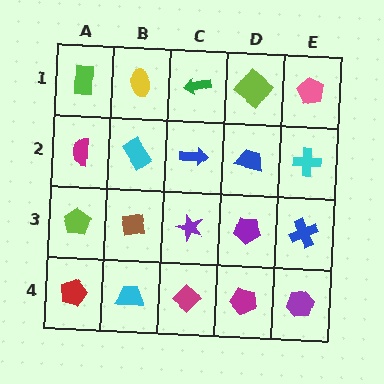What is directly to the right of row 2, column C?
A blue trapezoid.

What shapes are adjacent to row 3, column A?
A magenta semicircle (row 2, column A), a red pentagon (row 4, column A), a brown square (row 3, column B).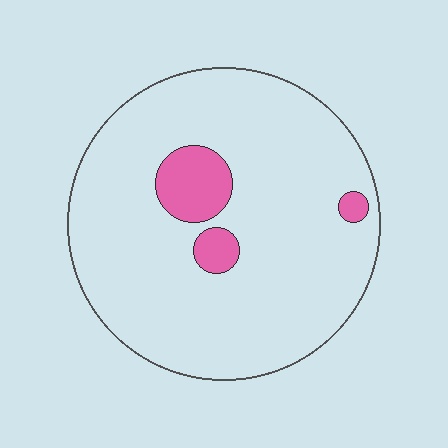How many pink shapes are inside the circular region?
3.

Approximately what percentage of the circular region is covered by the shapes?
Approximately 10%.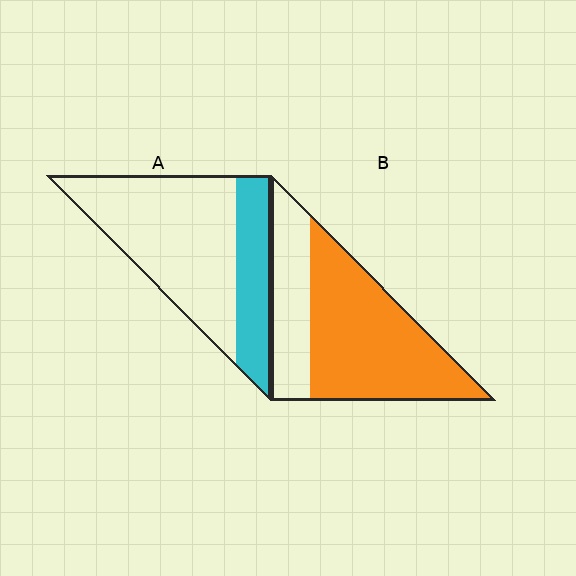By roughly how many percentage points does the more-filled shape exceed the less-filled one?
By roughly 40 percentage points (B over A).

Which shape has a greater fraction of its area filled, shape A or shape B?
Shape B.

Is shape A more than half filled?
No.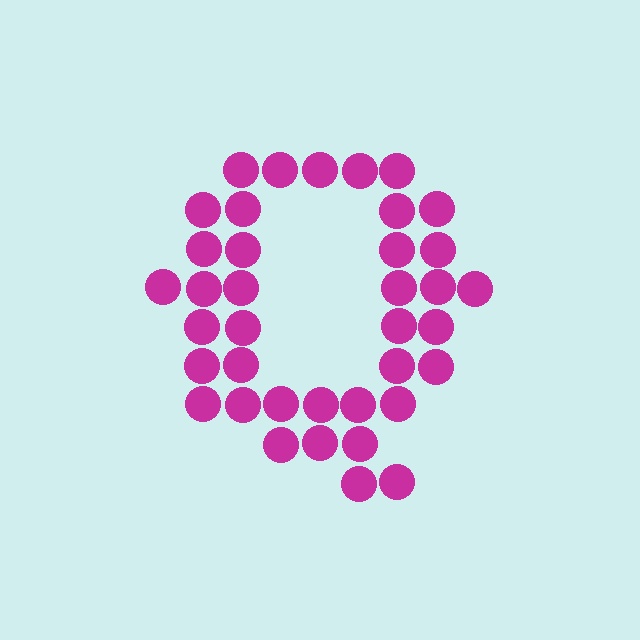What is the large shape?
The large shape is the letter Q.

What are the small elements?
The small elements are circles.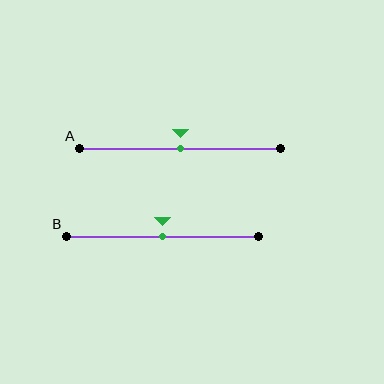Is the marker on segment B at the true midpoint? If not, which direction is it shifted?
Yes, the marker on segment B is at the true midpoint.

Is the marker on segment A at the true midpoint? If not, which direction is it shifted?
Yes, the marker on segment A is at the true midpoint.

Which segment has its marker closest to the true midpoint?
Segment A has its marker closest to the true midpoint.